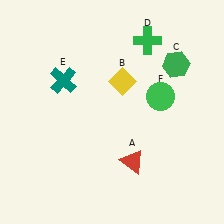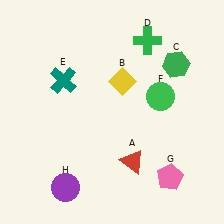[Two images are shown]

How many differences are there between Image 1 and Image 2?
There are 2 differences between the two images.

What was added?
A pink pentagon (G), a purple circle (H) were added in Image 2.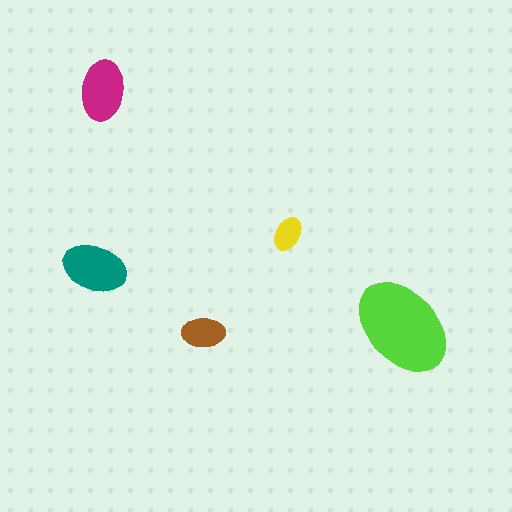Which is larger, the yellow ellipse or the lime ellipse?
The lime one.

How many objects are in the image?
There are 5 objects in the image.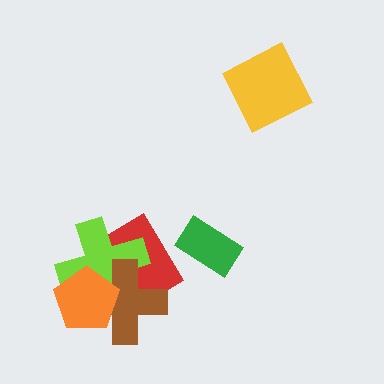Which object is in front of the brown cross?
The orange pentagon is in front of the brown cross.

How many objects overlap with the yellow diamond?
0 objects overlap with the yellow diamond.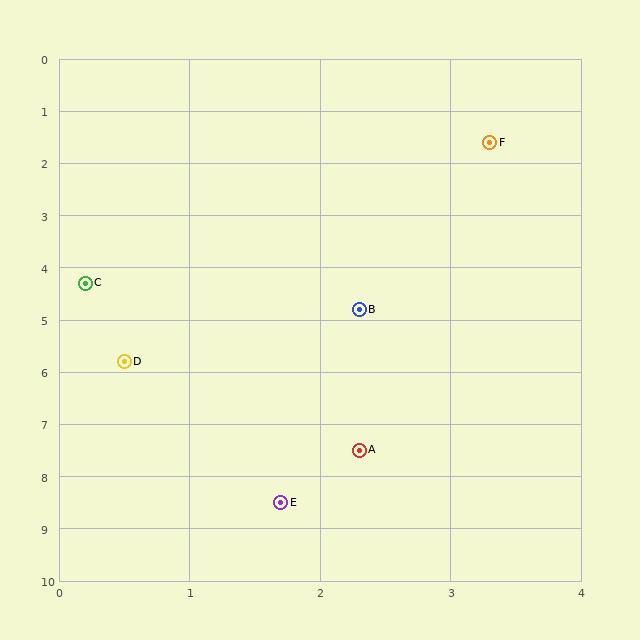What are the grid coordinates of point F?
Point F is at approximately (3.3, 1.6).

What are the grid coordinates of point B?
Point B is at approximately (2.3, 4.8).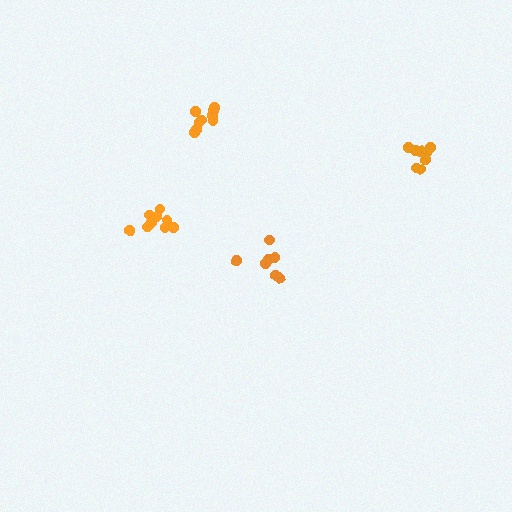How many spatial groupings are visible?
There are 4 spatial groupings.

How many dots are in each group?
Group 1: 7 dots, Group 2: 9 dots, Group 3: 9 dots, Group 4: 8 dots (33 total).